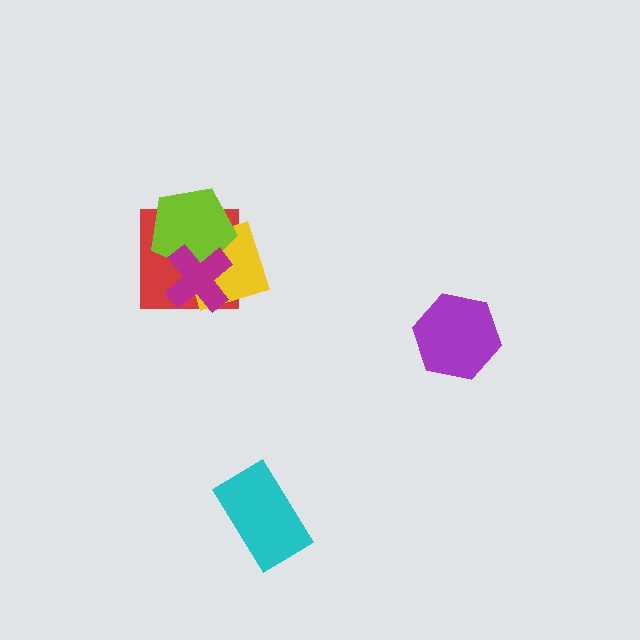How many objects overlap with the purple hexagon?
0 objects overlap with the purple hexagon.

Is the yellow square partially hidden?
Yes, it is partially covered by another shape.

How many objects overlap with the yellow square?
3 objects overlap with the yellow square.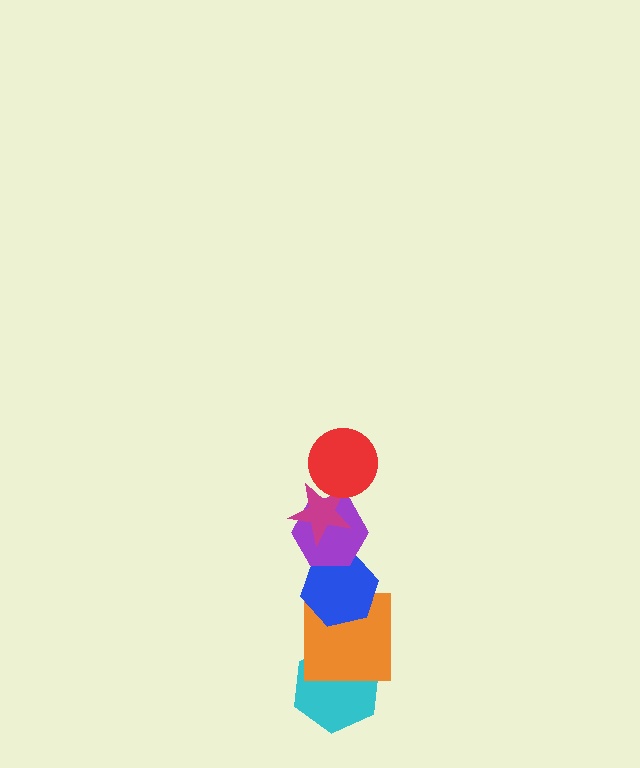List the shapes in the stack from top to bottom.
From top to bottom: the red circle, the magenta star, the purple hexagon, the blue hexagon, the orange square, the cyan hexagon.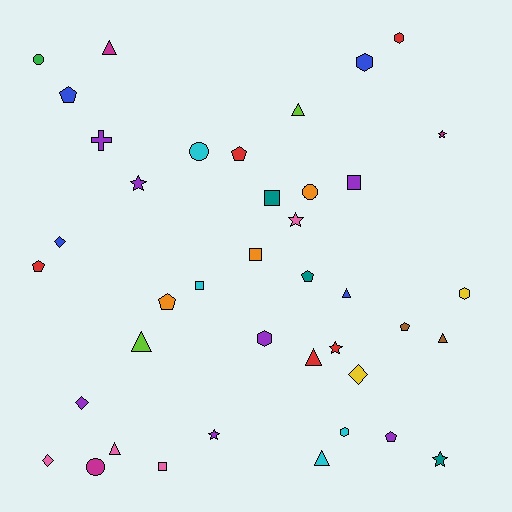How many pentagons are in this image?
There are 7 pentagons.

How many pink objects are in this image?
There are 4 pink objects.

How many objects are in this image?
There are 40 objects.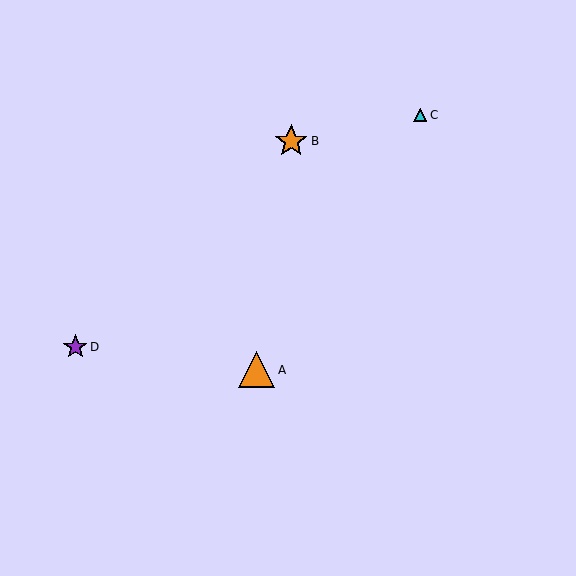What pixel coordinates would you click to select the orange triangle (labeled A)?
Click at (257, 370) to select the orange triangle A.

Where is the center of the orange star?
The center of the orange star is at (291, 141).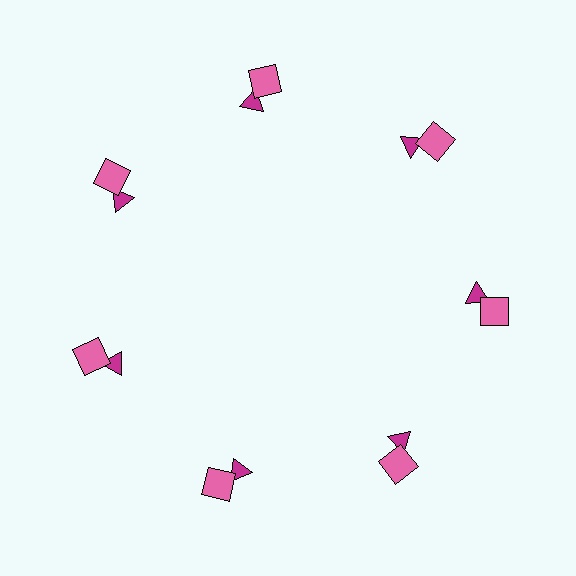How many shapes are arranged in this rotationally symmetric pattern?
There are 14 shapes, arranged in 7 groups of 2.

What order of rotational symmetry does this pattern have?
This pattern has 7-fold rotational symmetry.